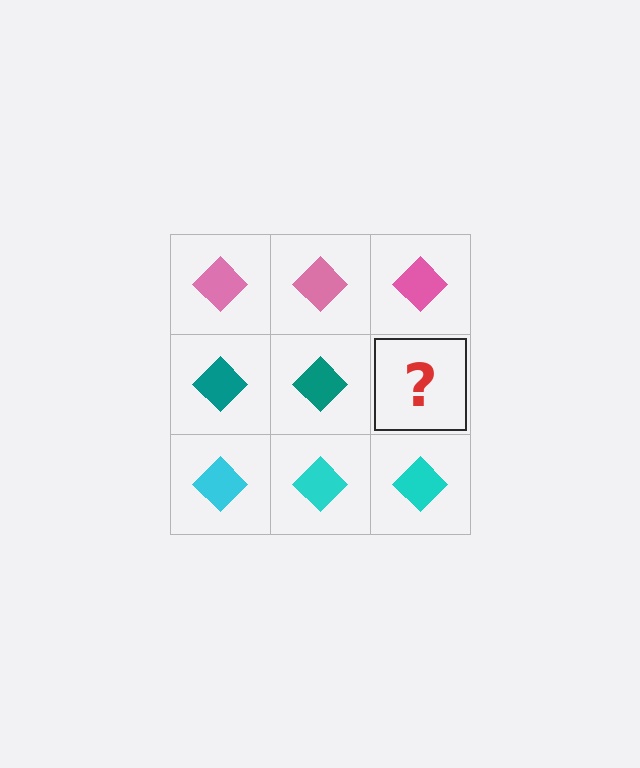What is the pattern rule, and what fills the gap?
The rule is that each row has a consistent color. The gap should be filled with a teal diamond.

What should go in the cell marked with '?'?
The missing cell should contain a teal diamond.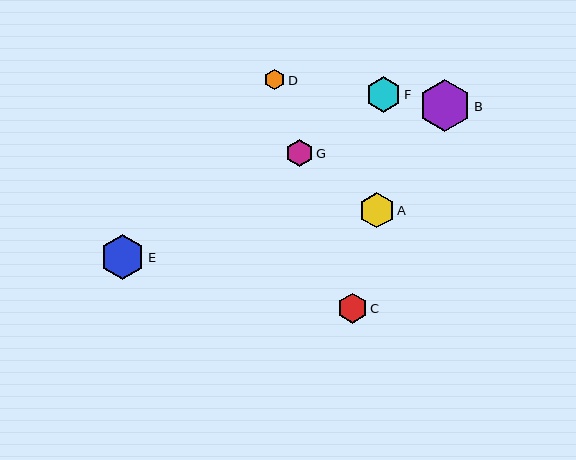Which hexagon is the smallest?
Hexagon D is the smallest with a size of approximately 21 pixels.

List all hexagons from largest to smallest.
From largest to smallest: B, E, F, A, C, G, D.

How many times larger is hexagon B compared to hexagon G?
Hexagon B is approximately 2.0 times the size of hexagon G.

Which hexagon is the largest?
Hexagon B is the largest with a size of approximately 52 pixels.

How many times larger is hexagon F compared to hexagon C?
Hexagon F is approximately 1.2 times the size of hexagon C.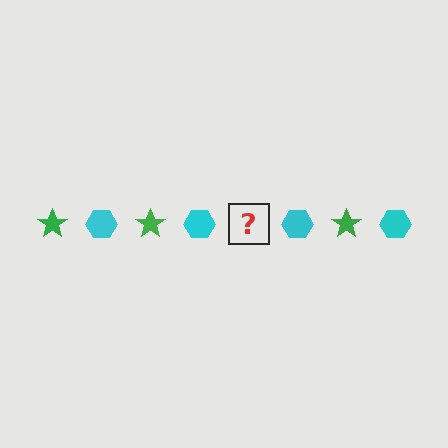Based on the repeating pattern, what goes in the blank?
The blank should be a green star.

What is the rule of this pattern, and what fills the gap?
The rule is that the pattern alternates between green star and cyan hexagon. The gap should be filled with a green star.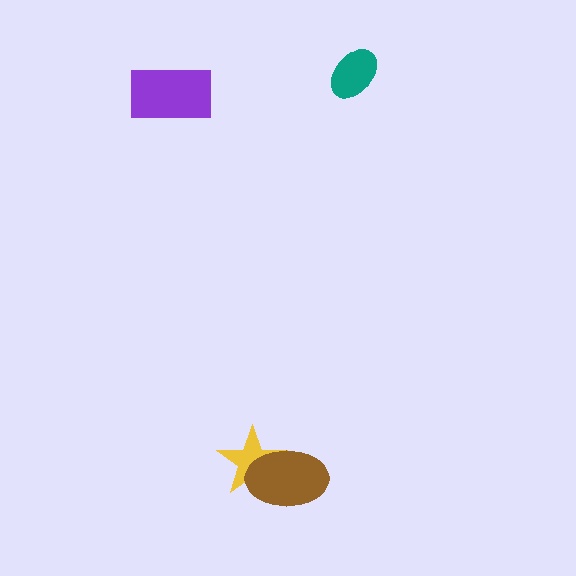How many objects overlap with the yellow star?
1 object overlaps with the yellow star.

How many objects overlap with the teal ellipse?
0 objects overlap with the teal ellipse.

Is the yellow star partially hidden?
Yes, it is partially covered by another shape.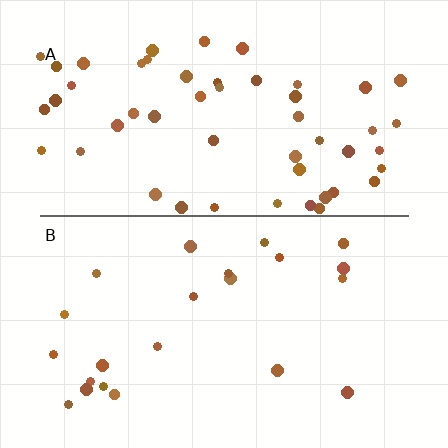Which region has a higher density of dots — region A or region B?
A (the top).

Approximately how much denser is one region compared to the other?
Approximately 2.2× — region A over region B.